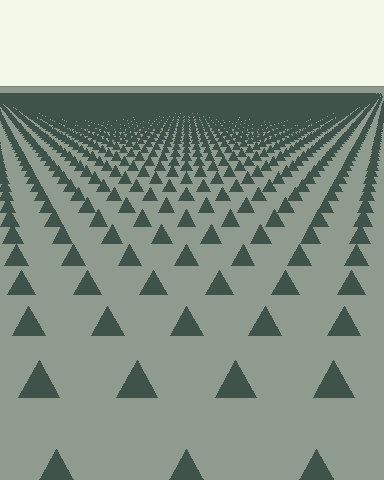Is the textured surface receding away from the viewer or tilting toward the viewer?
The surface is receding away from the viewer. Texture elements get smaller and denser toward the top.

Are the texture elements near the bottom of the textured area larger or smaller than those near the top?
Larger. Near the bottom, elements are closer to the viewer and appear at a bigger on-screen size.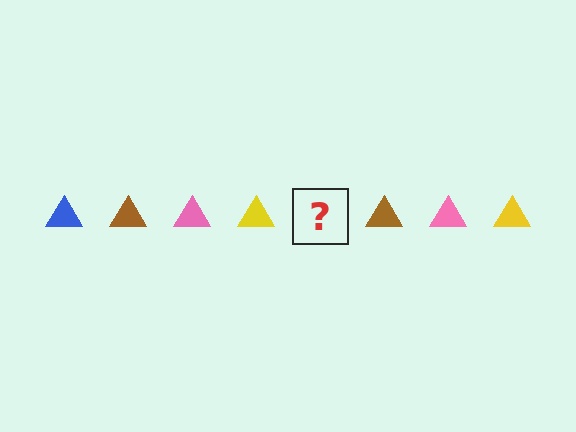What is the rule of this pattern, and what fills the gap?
The rule is that the pattern cycles through blue, brown, pink, yellow triangles. The gap should be filled with a blue triangle.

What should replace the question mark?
The question mark should be replaced with a blue triangle.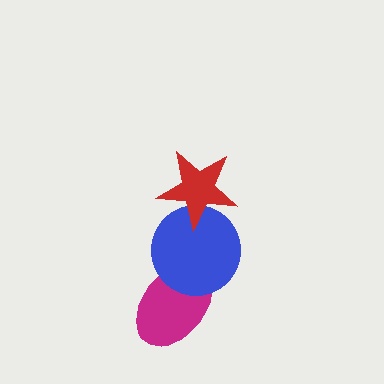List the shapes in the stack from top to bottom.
From top to bottom: the red star, the blue circle, the magenta ellipse.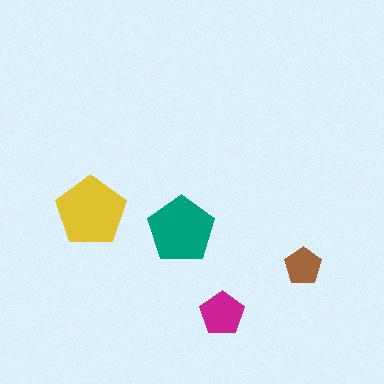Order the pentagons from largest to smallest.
the yellow one, the teal one, the magenta one, the brown one.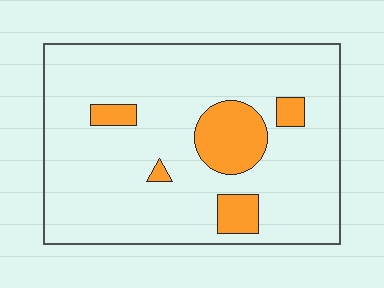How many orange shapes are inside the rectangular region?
5.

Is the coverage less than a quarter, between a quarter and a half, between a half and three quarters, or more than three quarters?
Less than a quarter.